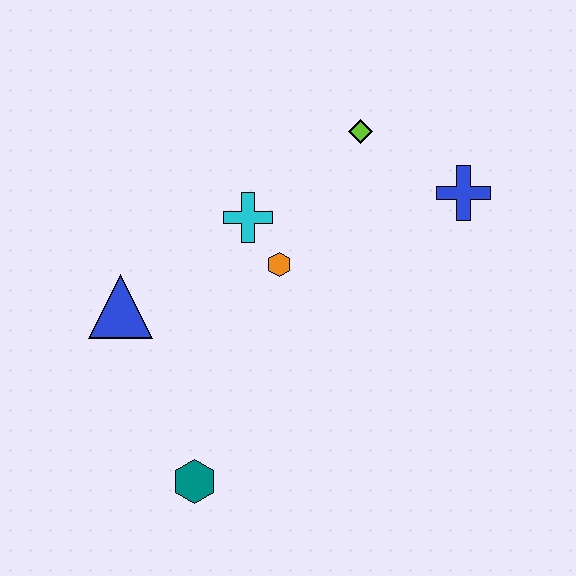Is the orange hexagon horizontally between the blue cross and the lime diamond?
No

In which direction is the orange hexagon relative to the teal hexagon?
The orange hexagon is above the teal hexagon.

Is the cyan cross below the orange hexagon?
No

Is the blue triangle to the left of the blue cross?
Yes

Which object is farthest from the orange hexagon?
The teal hexagon is farthest from the orange hexagon.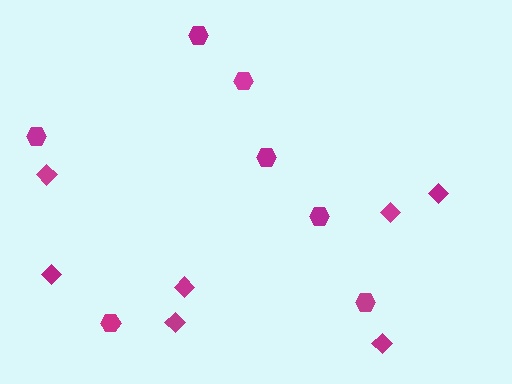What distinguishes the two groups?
There are 2 groups: one group of diamonds (7) and one group of hexagons (7).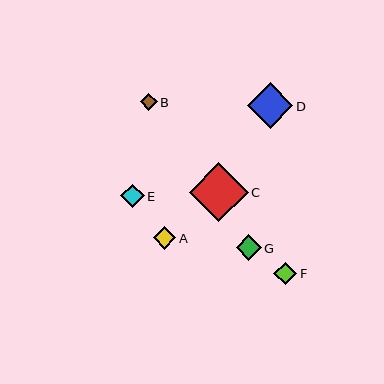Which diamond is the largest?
Diamond C is the largest with a size of approximately 59 pixels.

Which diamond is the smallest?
Diamond B is the smallest with a size of approximately 17 pixels.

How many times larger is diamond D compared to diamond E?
Diamond D is approximately 2.0 times the size of diamond E.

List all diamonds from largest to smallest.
From largest to smallest: C, D, G, E, F, A, B.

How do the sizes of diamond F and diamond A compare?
Diamond F and diamond A are approximately the same size.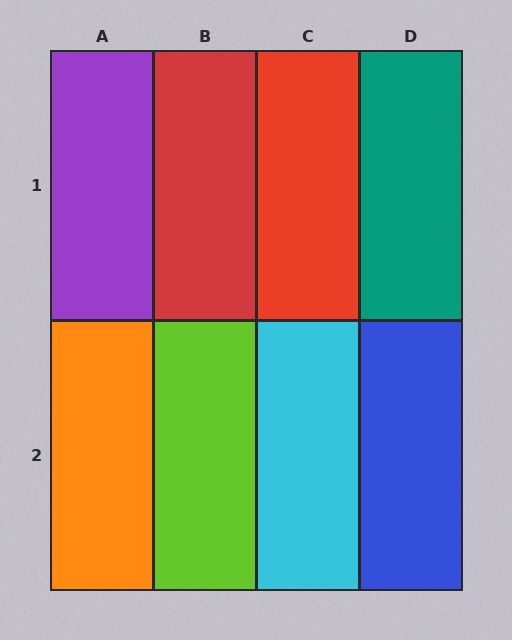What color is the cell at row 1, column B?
Red.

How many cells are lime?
1 cell is lime.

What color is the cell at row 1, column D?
Teal.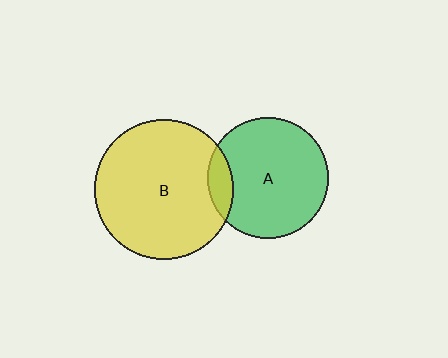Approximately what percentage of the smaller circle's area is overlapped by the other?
Approximately 10%.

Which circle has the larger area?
Circle B (yellow).